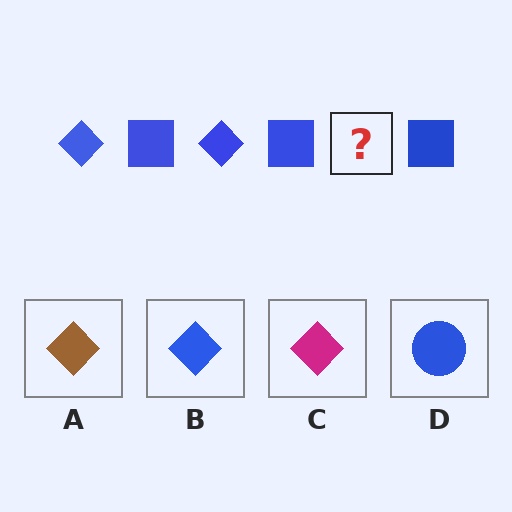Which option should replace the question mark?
Option B.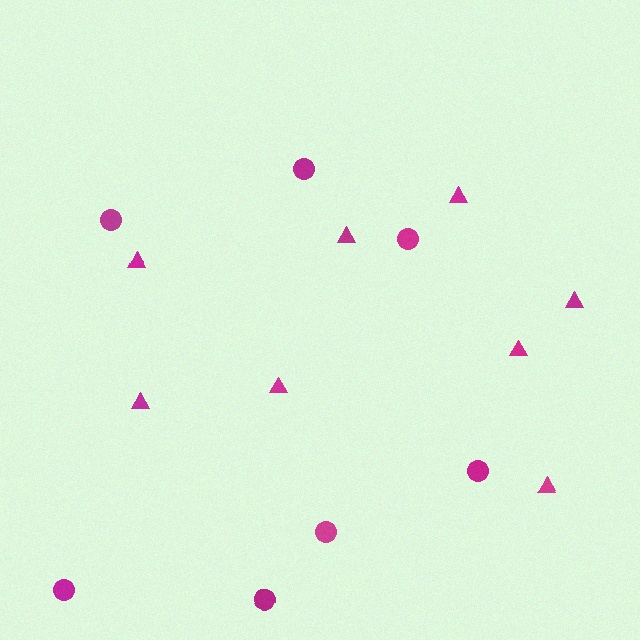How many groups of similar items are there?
There are 2 groups: one group of circles (7) and one group of triangles (8).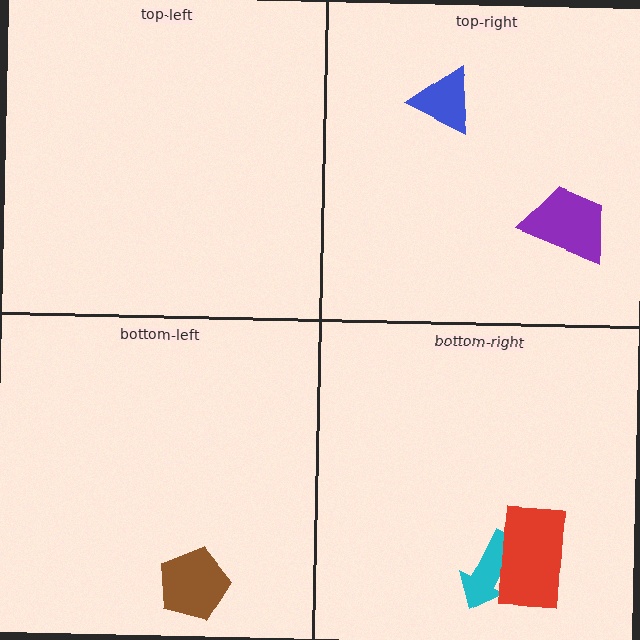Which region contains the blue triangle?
The top-right region.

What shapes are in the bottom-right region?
The cyan arrow, the red rectangle.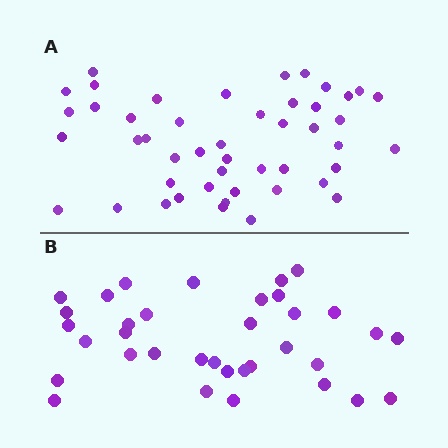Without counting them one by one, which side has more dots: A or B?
Region A (the top region) has more dots.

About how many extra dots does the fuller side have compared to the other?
Region A has roughly 12 or so more dots than region B.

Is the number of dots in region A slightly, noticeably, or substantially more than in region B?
Region A has noticeably more, but not dramatically so. The ratio is roughly 1.3 to 1.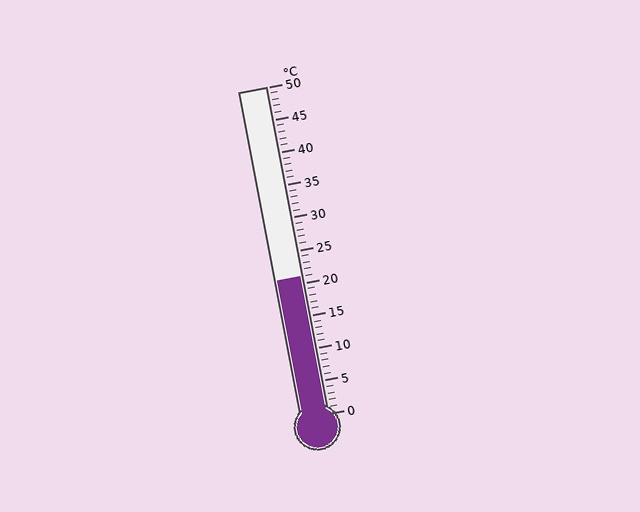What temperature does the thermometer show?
The thermometer shows approximately 21°C.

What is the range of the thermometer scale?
The thermometer scale ranges from 0°C to 50°C.